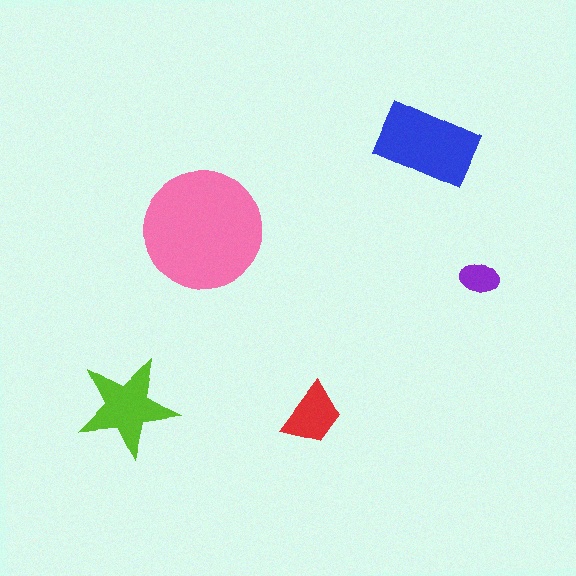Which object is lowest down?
The red trapezoid is bottommost.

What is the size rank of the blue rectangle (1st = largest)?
2nd.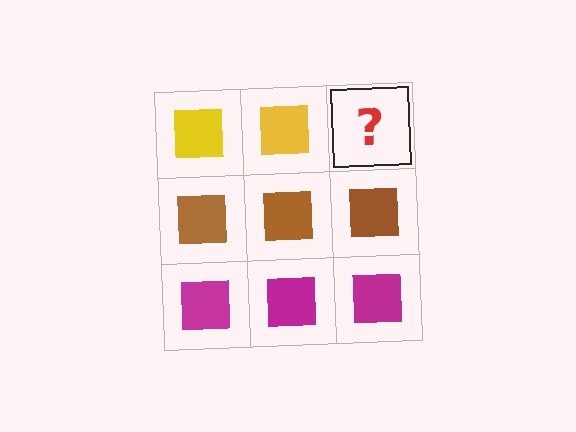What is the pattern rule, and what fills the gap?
The rule is that each row has a consistent color. The gap should be filled with a yellow square.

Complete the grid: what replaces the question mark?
The question mark should be replaced with a yellow square.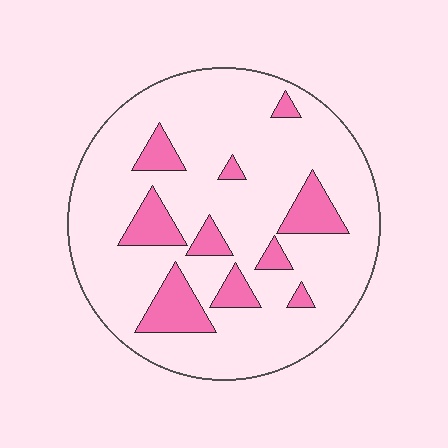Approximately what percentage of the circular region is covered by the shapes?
Approximately 15%.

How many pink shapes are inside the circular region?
10.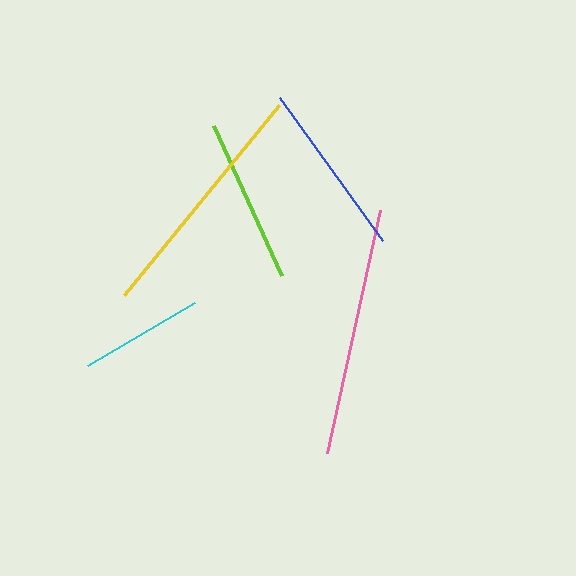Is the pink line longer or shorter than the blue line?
The pink line is longer than the blue line.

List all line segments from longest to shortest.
From longest to shortest: pink, yellow, blue, lime, cyan.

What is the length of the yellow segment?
The yellow segment is approximately 245 pixels long.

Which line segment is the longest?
The pink line is the longest at approximately 249 pixels.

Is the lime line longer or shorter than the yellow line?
The yellow line is longer than the lime line.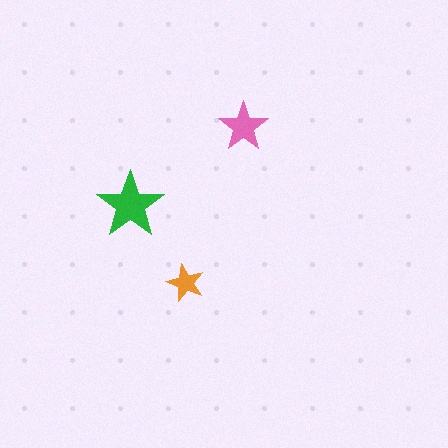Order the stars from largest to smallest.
the green one, the pink one, the orange one.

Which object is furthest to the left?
The green star is leftmost.